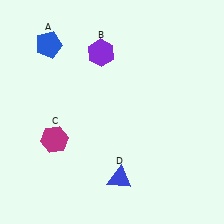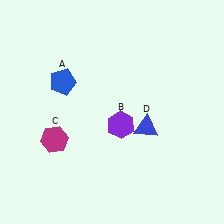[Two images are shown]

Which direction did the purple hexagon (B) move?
The purple hexagon (B) moved down.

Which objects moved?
The objects that moved are: the blue pentagon (A), the purple hexagon (B), the blue triangle (D).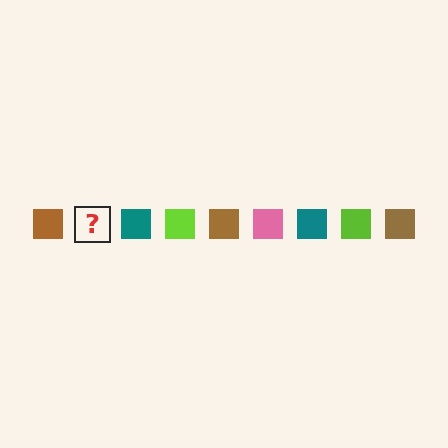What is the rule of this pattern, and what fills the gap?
The rule is that the pattern cycles through brown, pink, teal, lime squares. The gap should be filled with a pink square.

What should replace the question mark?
The question mark should be replaced with a pink square.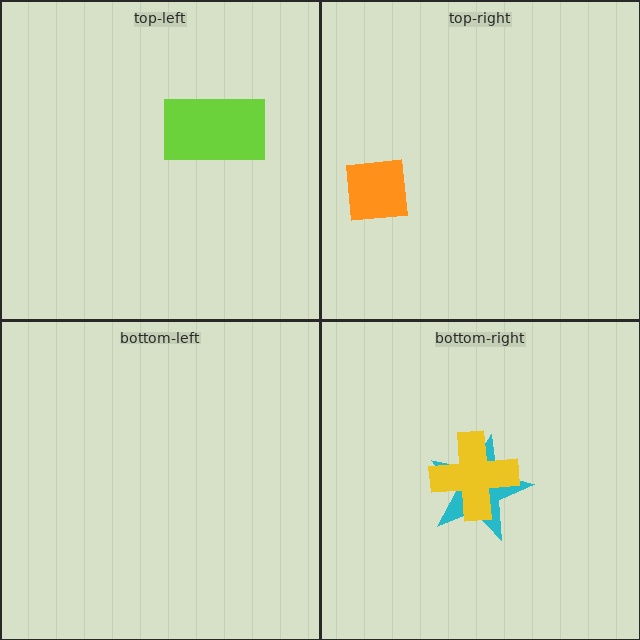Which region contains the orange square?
The top-right region.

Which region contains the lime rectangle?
The top-left region.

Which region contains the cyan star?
The bottom-right region.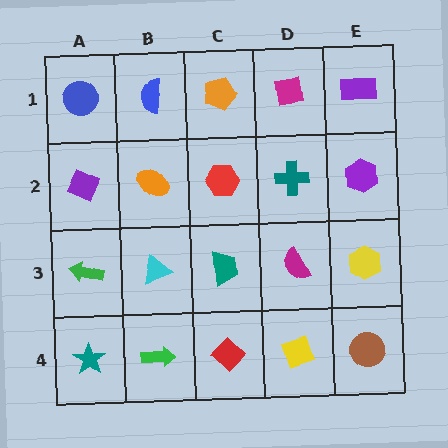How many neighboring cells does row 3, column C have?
4.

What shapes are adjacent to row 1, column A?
A purple diamond (row 2, column A), a blue semicircle (row 1, column B).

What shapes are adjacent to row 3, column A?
A purple diamond (row 2, column A), a teal star (row 4, column A), a cyan triangle (row 3, column B).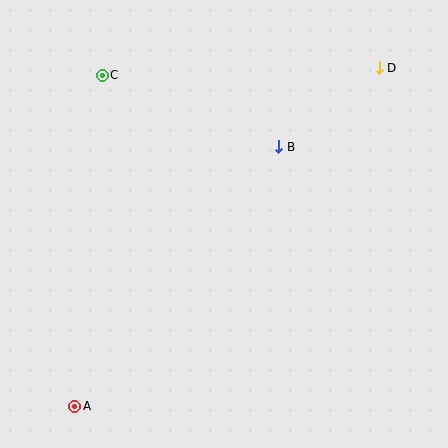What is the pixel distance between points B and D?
The distance between B and D is 128 pixels.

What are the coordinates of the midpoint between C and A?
The midpoint between C and A is at (88, 241).